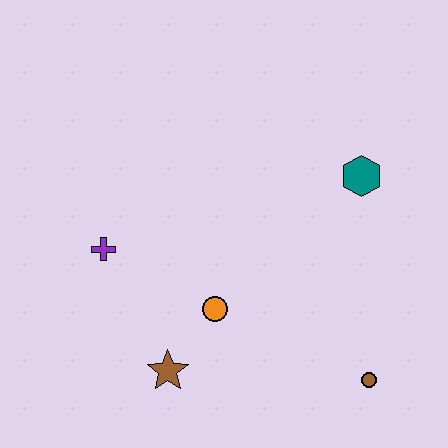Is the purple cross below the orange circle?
No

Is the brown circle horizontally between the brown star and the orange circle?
No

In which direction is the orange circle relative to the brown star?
The orange circle is above the brown star.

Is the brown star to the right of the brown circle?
No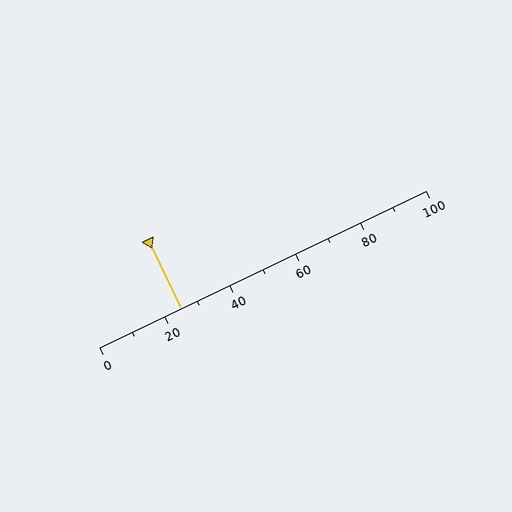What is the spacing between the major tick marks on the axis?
The major ticks are spaced 20 apart.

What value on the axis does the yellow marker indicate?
The marker indicates approximately 25.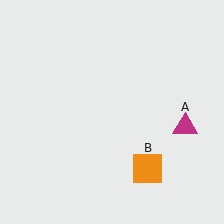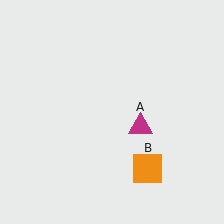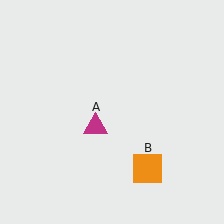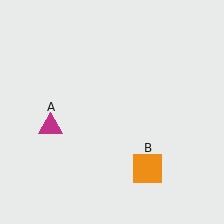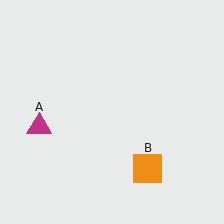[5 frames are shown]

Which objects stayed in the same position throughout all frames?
Orange square (object B) remained stationary.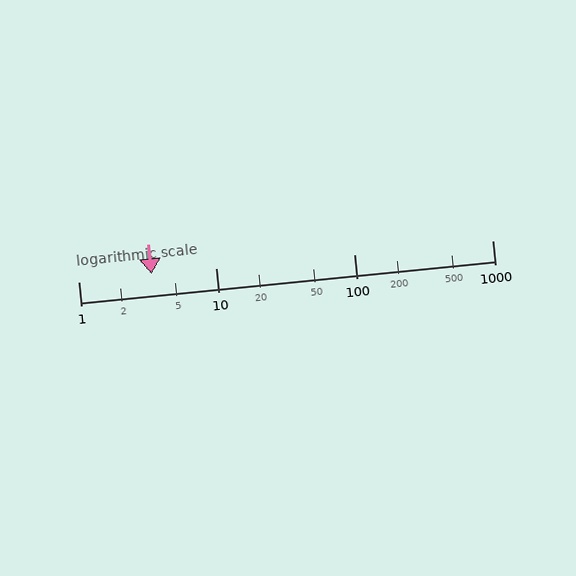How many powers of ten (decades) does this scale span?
The scale spans 3 decades, from 1 to 1000.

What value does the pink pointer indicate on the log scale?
The pointer indicates approximately 3.4.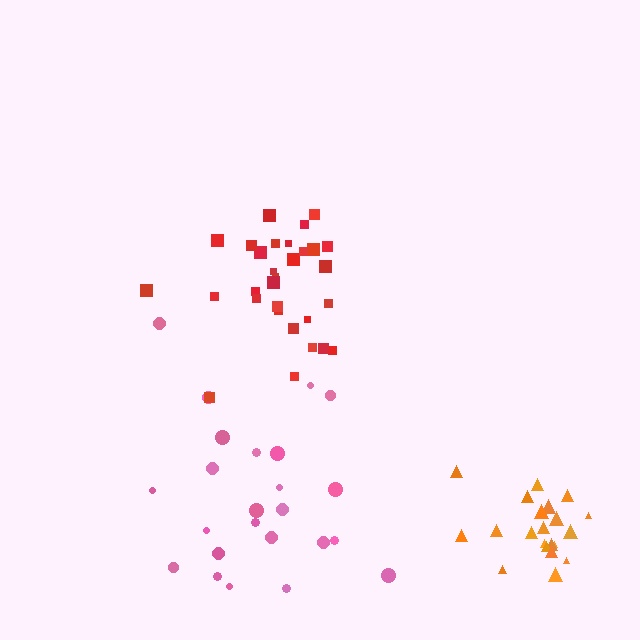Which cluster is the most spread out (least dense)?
Pink.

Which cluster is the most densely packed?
Orange.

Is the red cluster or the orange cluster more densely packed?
Orange.